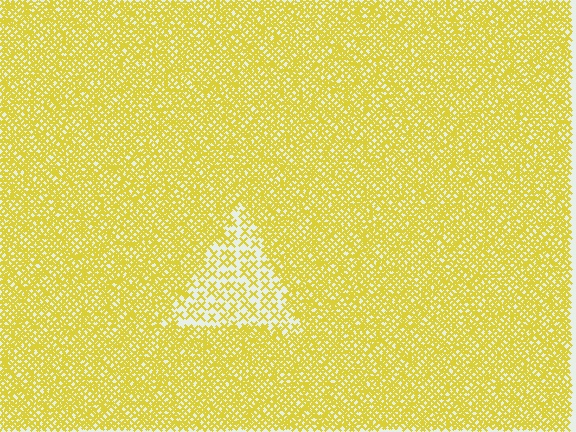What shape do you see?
I see a triangle.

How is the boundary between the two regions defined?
The boundary is defined by a change in element density (approximately 2.6x ratio). All elements are the same color, size, and shape.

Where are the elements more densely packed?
The elements are more densely packed outside the triangle boundary.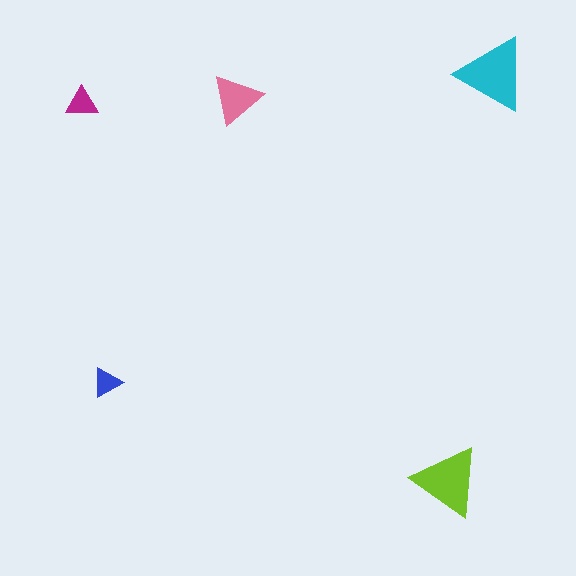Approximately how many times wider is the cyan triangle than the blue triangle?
About 2.5 times wider.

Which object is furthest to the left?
The magenta triangle is leftmost.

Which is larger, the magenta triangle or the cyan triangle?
The cyan one.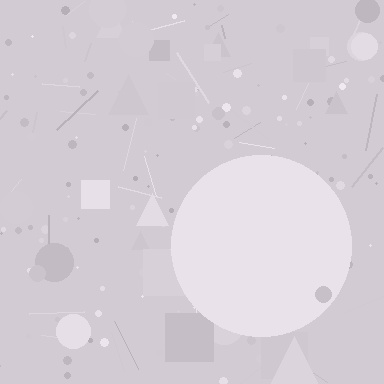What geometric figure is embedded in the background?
A circle is embedded in the background.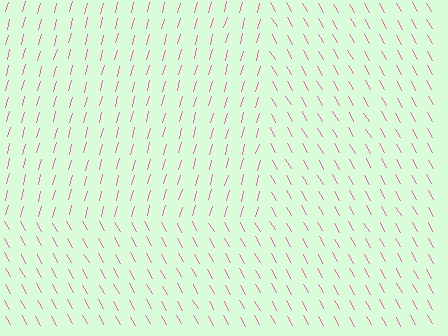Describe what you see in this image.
The image is filled with small pink line segments. A rectangle region in the image has lines oriented differently from the surrounding lines, creating a visible texture boundary.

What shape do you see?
I see a rectangle.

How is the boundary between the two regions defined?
The boundary is defined purely by a change in line orientation (approximately 45 degrees difference). All lines are the same color and thickness.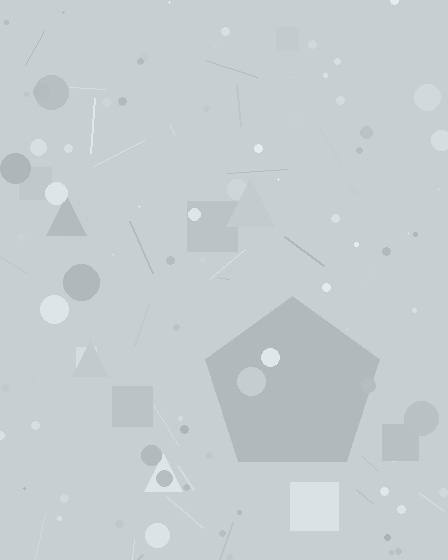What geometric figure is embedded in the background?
A pentagon is embedded in the background.